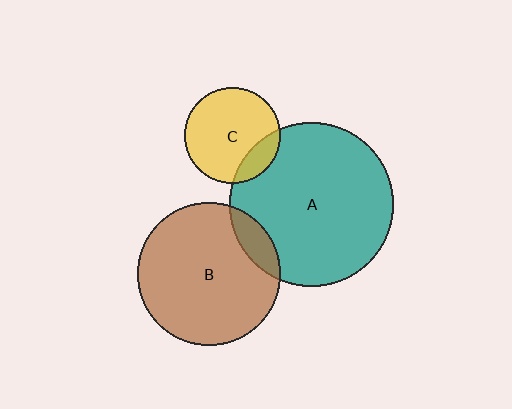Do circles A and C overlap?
Yes.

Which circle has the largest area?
Circle A (teal).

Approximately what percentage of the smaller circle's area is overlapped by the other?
Approximately 15%.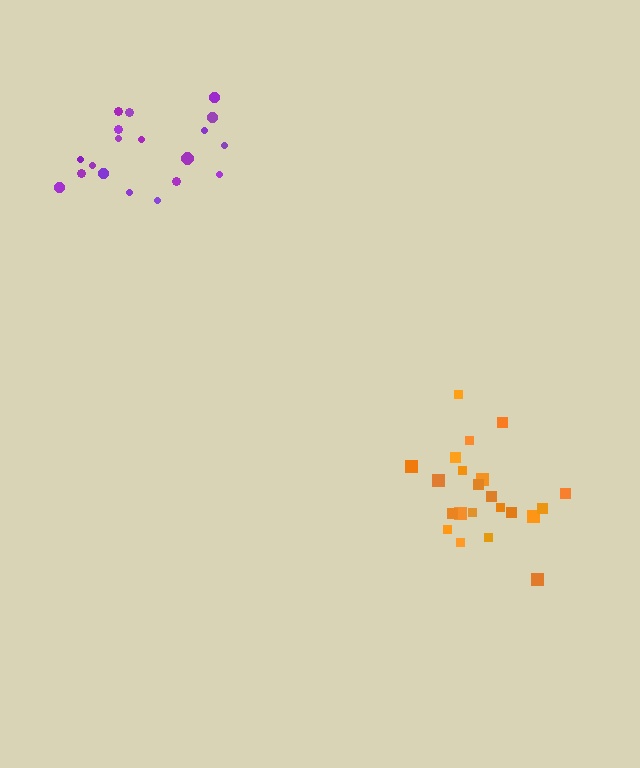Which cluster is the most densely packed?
Orange.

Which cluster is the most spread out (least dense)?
Purple.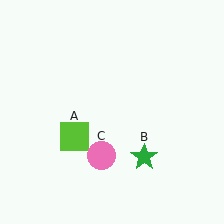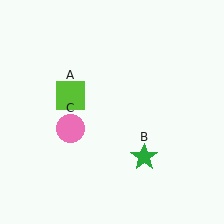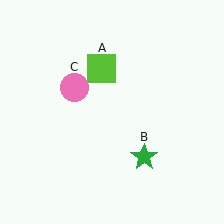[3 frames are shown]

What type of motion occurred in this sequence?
The lime square (object A), pink circle (object C) rotated clockwise around the center of the scene.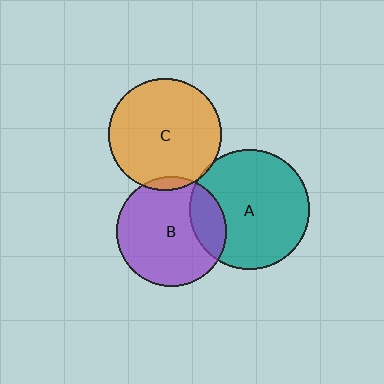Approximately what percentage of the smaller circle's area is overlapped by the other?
Approximately 5%.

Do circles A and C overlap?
Yes.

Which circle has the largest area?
Circle A (teal).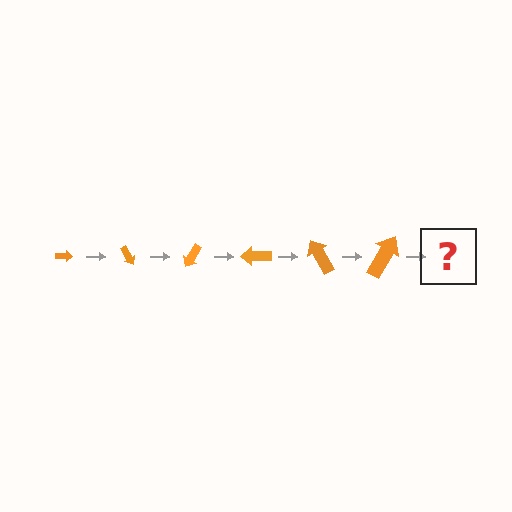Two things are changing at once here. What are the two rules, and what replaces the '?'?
The two rules are that the arrow grows larger each step and it rotates 60 degrees each step. The '?' should be an arrow, larger than the previous one and rotated 360 degrees from the start.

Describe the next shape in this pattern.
It should be an arrow, larger than the previous one and rotated 360 degrees from the start.